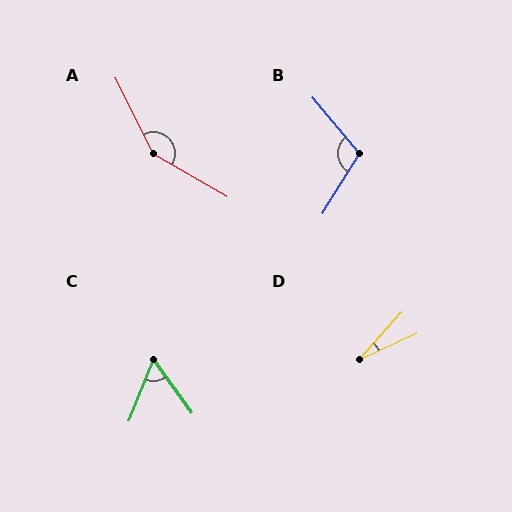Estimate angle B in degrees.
Approximately 108 degrees.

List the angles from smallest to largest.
D (23°), C (57°), B (108°), A (147°).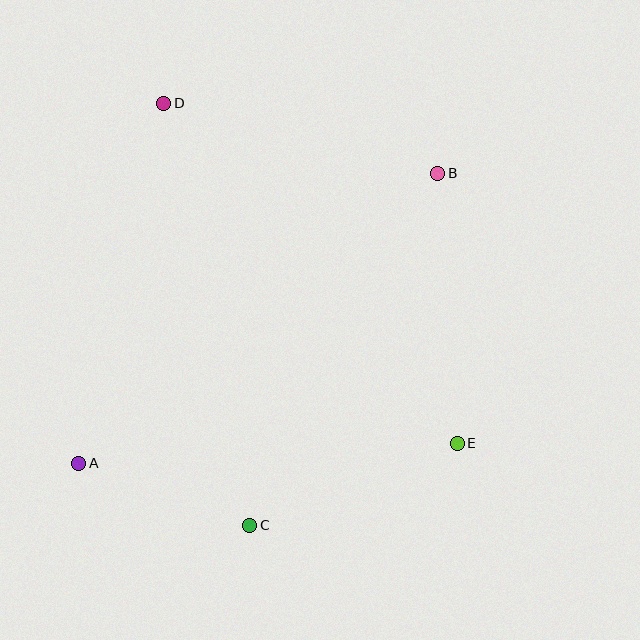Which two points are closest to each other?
Points A and C are closest to each other.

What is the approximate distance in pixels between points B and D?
The distance between B and D is approximately 283 pixels.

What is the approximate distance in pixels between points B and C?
The distance between B and C is approximately 399 pixels.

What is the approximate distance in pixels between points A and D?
The distance between A and D is approximately 370 pixels.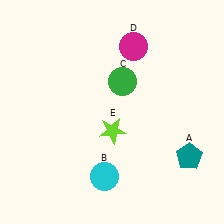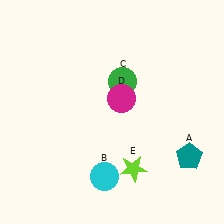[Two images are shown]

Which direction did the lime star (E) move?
The lime star (E) moved down.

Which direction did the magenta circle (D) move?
The magenta circle (D) moved down.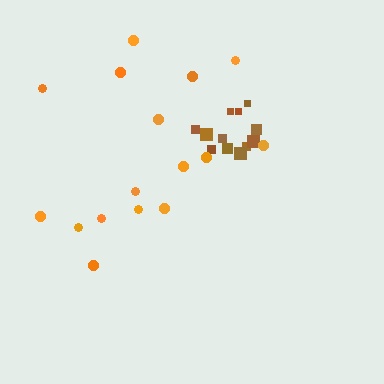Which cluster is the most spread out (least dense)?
Orange.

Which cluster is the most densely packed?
Brown.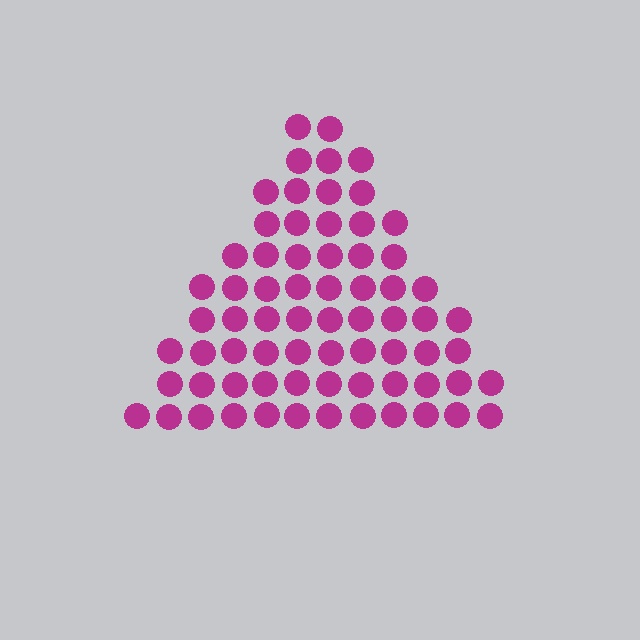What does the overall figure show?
The overall figure shows a triangle.